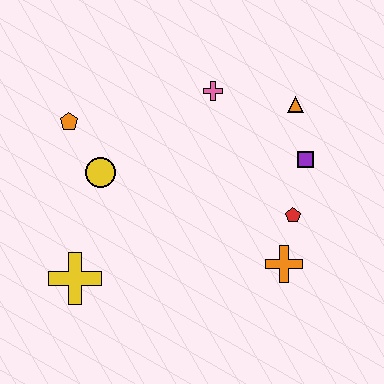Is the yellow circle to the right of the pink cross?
No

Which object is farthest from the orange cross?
The orange pentagon is farthest from the orange cross.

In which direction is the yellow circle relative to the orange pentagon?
The yellow circle is below the orange pentagon.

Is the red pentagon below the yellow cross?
No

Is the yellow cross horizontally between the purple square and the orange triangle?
No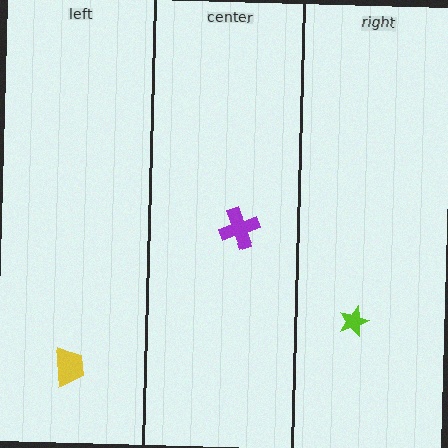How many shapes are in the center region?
1.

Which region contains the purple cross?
The center region.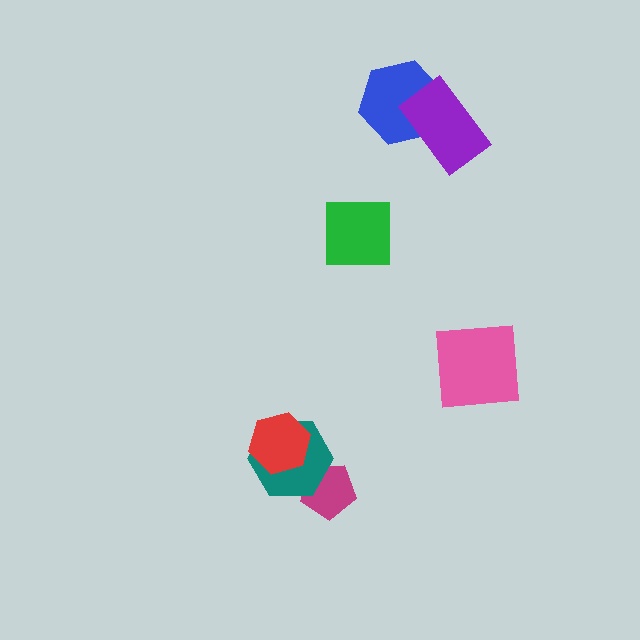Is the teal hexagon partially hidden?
Yes, it is partially covered by another shape.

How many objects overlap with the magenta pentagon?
1 object overlaps with the magenta pentagon.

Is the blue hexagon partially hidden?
Yes, it is partially covered by another shape.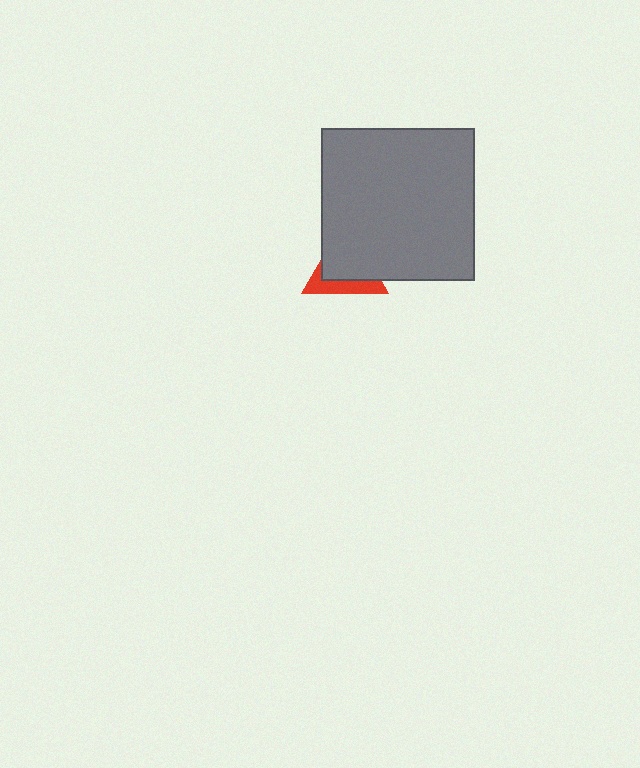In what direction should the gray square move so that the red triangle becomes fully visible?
The gray square should move toward the upper-right. That is the shortest direction to clear the overlap and leave the red triangle fully visible.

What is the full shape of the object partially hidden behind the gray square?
The partially hidden object is a red triangle.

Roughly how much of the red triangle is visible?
A small part of it is visible (roughly 34%).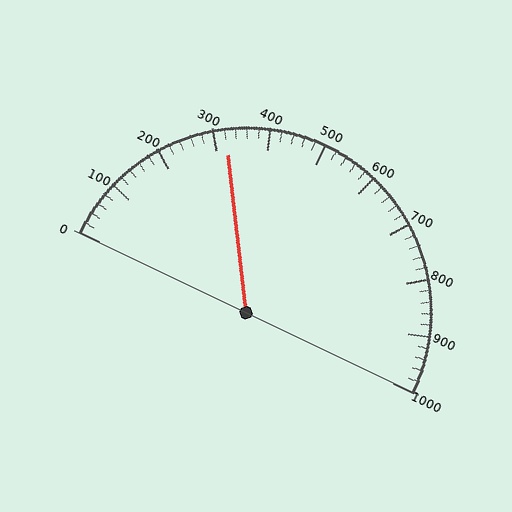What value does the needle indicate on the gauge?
The needle indicates approximately 320.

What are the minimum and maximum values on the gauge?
The gauge ranges from 0 to 1000.